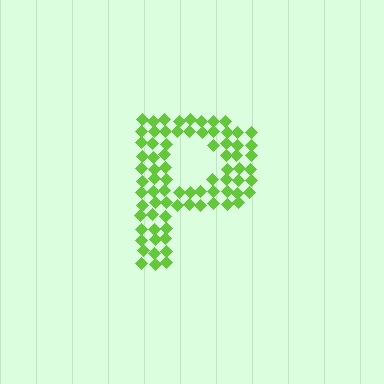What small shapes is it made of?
It is made of small diamonds.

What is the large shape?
The large shape is the letter P.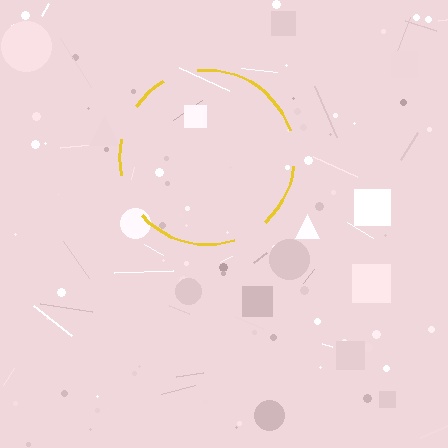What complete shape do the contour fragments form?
The contour fragments form a circle.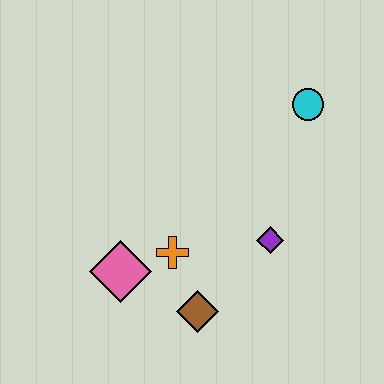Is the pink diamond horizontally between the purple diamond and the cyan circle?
No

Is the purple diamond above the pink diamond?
Yes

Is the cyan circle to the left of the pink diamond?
No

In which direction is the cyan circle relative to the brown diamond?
The cyan circle is above the brown diamond.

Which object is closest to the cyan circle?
The purple diamond is closest to the cyan circle.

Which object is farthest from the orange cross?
The cyan circle is farthest from the orange cross.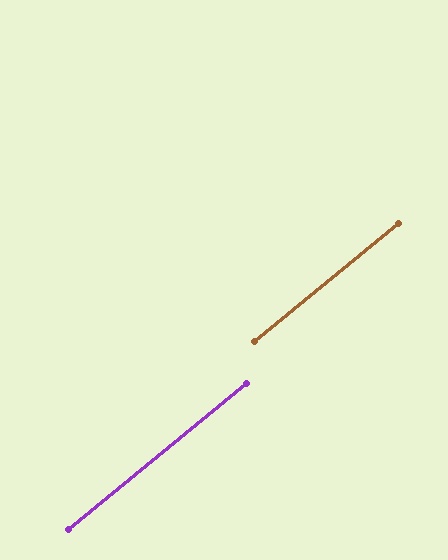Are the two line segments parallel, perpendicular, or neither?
Parallel — their directions differ by only 0.0°.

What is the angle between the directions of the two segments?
Approximately 0 degrees.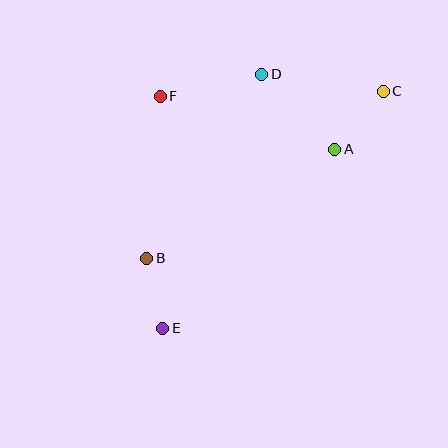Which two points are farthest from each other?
Points C and E are farthest from each other.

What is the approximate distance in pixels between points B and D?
The distance between B and D is approximately 217 pixels.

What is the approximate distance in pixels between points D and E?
The distance between D and E is approximately 272 pixels.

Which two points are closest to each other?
Points B and E are closest to each other.